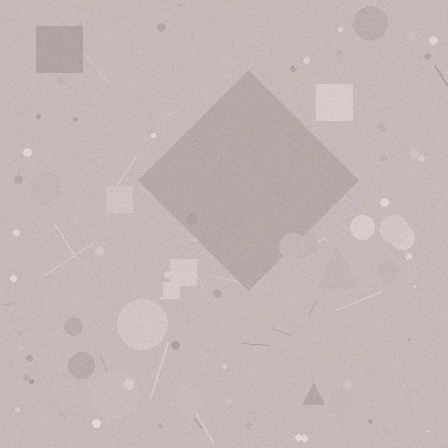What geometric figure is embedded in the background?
A diamond is embedded in the background.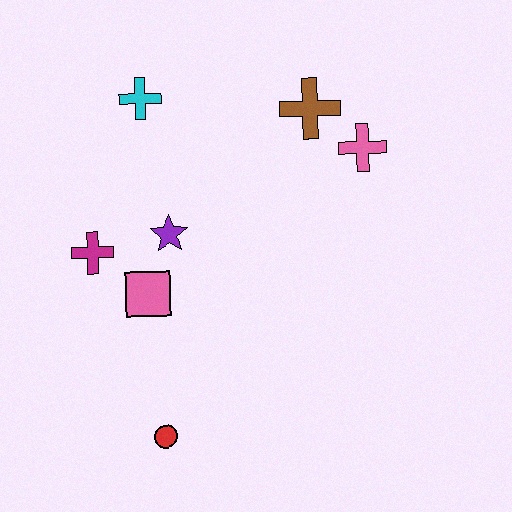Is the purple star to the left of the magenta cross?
No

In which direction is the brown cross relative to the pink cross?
The brown cross is to the left of the pink cross.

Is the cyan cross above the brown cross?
Yes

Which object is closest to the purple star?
The pink square is closest to the purple star.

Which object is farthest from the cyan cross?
The red circle is farthest from the cyan cross.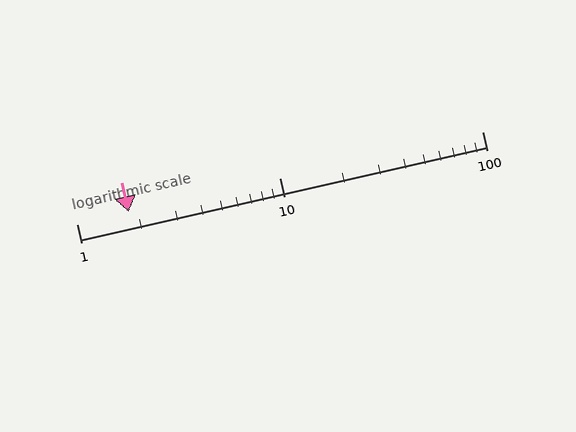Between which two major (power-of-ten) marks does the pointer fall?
The pointer is between 1 and 10.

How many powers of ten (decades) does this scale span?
The scale spans 2 decades, from 1 to 100.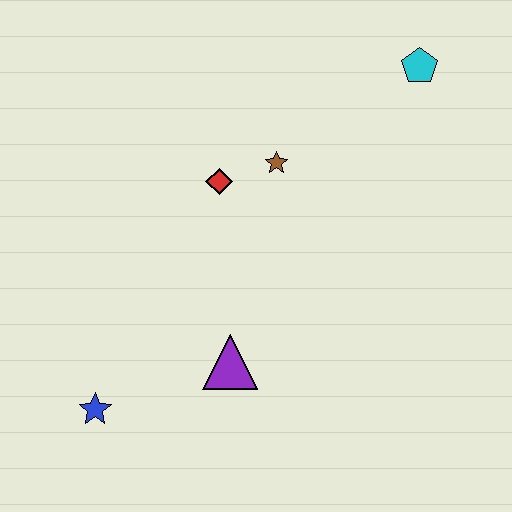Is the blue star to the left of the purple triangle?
Yes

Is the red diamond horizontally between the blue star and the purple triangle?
Yes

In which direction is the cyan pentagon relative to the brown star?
The cyan pentagon is to the right of the brown star.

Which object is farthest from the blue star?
The cyan pentagon is farthest from the blue star.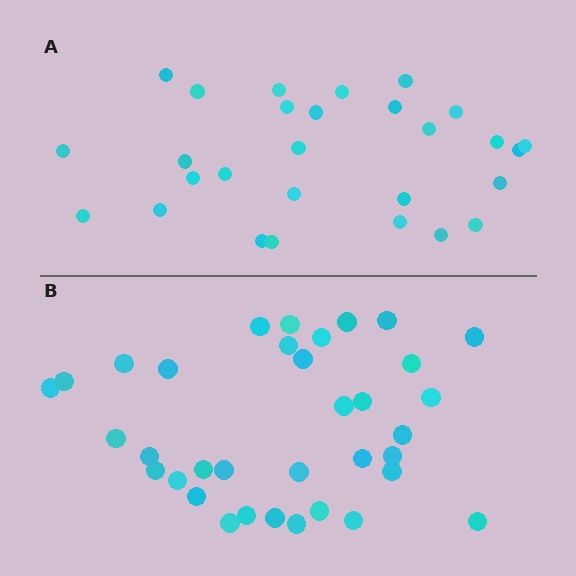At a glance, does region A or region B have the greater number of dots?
Region B (the bottom region) has more dots.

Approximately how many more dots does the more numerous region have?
Region B has roughly 8 or so more dots than region A.